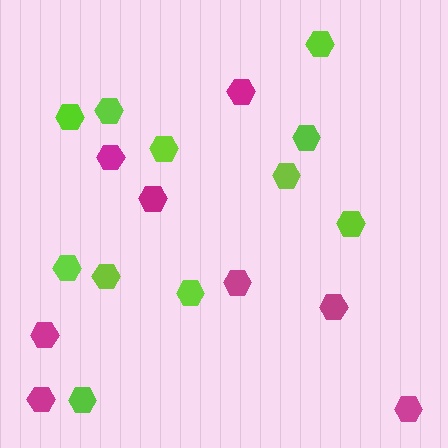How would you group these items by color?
There are 2 groups: one group of magenta hexagons (8) and one group of lime hexagons (11).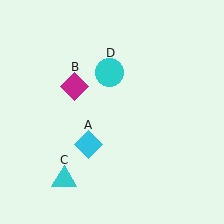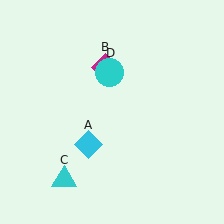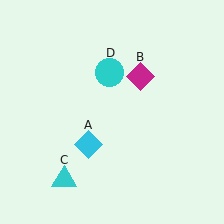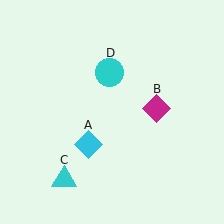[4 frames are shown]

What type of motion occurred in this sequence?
The magenta diamond (object B) rotated clockwise around the center of the scene.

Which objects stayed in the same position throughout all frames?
Cyan diamond (object A) and cyan triangle (object C) and cyan circle (object D) remained stationary.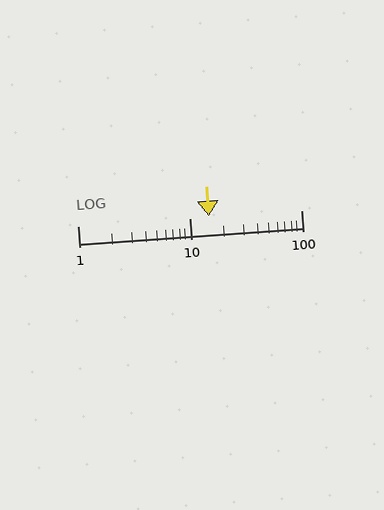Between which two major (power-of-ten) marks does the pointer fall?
The pointer is between 10 and 100.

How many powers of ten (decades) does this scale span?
The scale spans 2 decades, from 1 to 100.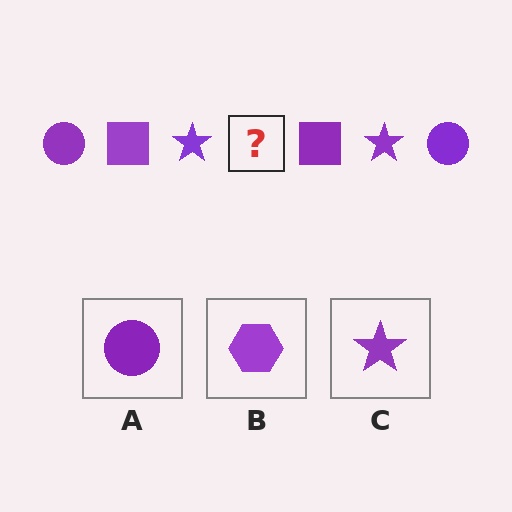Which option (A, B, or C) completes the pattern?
A.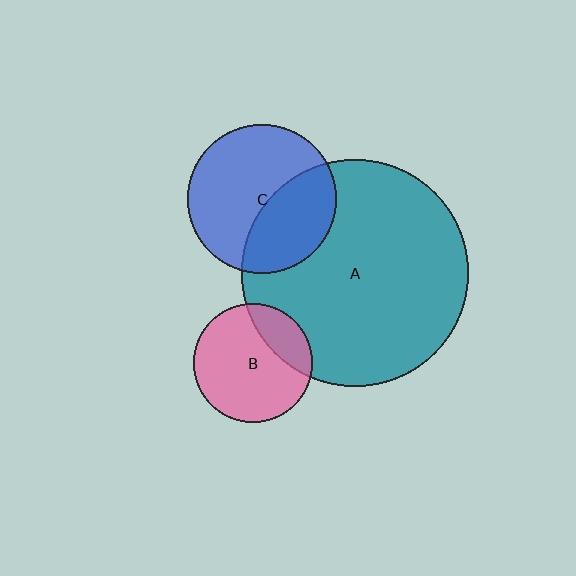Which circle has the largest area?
Circle A (teal).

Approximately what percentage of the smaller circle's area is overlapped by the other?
Approximately 20%.